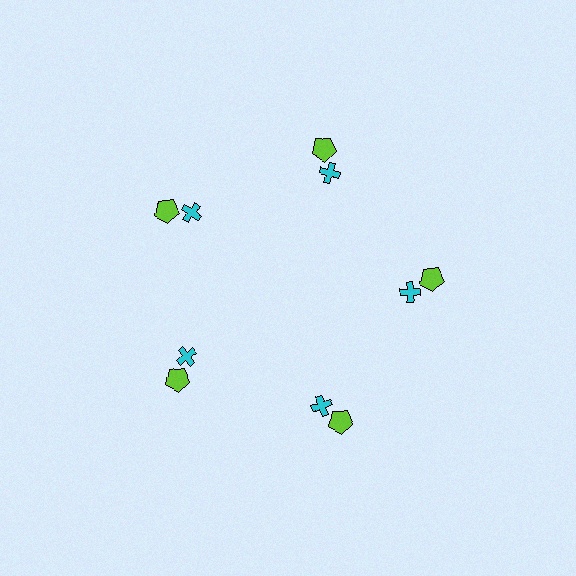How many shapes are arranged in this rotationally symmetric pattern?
There are 10 shapes, arranged in 5 groups of 2.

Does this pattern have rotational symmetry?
Yes, this pattern has 5-fold rotational symmetry. It looks the same after rotating 72 degrees around the center.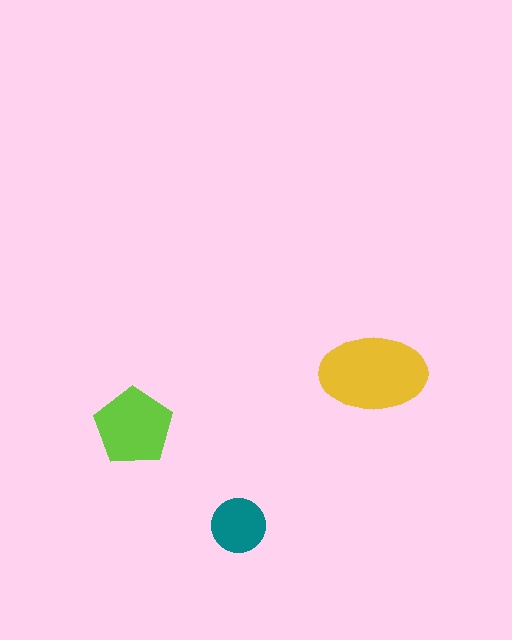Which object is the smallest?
The teal circle.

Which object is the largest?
The yellow ellipse.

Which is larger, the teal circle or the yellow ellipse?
The yellow ellipse.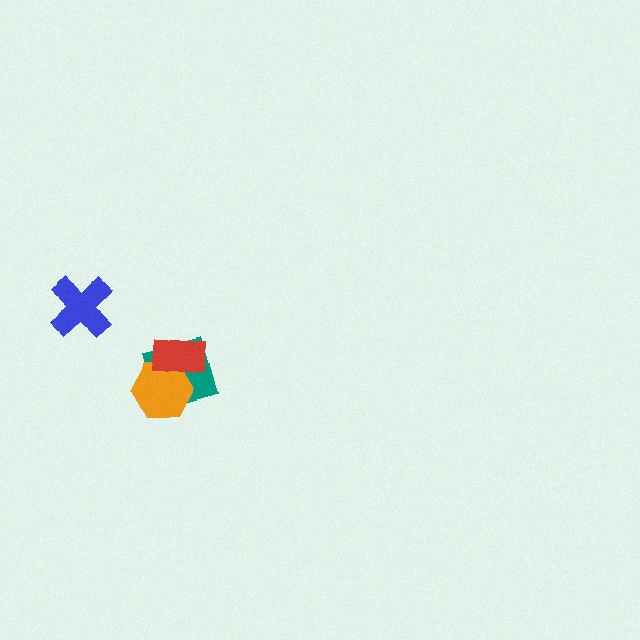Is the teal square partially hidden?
Yes, it is partially covered by another shape.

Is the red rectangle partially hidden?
No, no other shape covers it.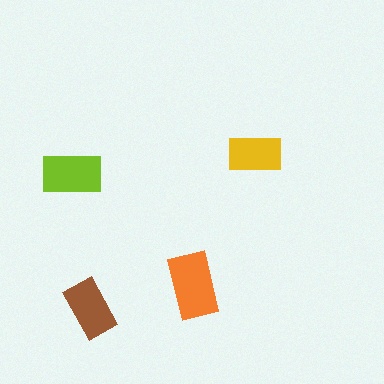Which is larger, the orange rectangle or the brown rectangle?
The orange one.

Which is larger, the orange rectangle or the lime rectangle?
The orange one.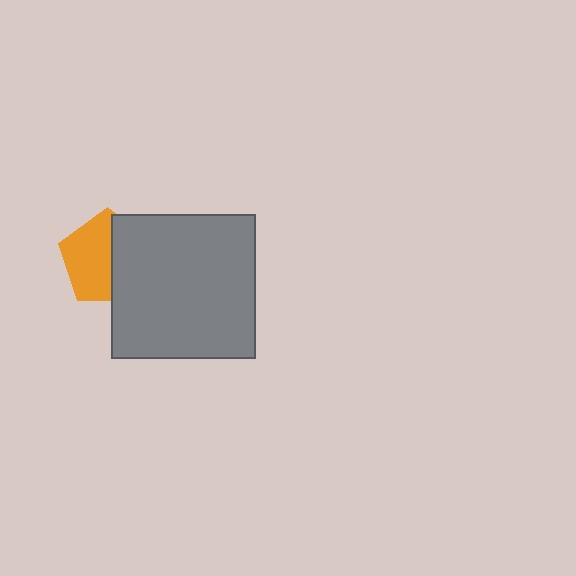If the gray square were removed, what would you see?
You would see the complete orange pentagon.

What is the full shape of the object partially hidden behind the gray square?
The partially hidden object is an orange pentagon.